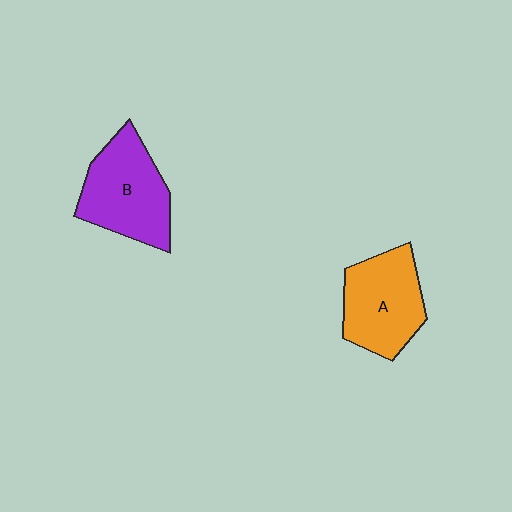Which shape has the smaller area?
Shape A (orange).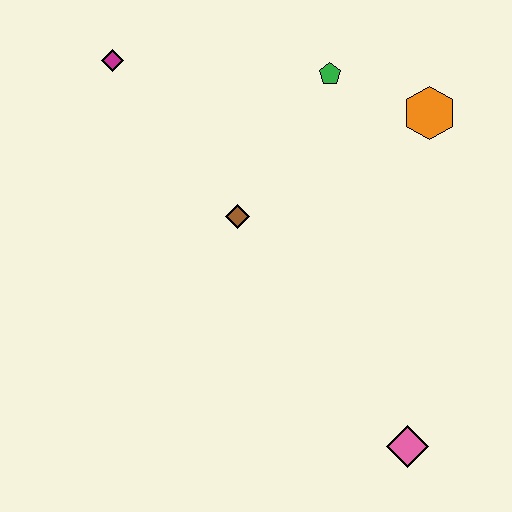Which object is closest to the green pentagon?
The orange hexagon is closest to the green pentagon.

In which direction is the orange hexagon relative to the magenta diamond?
The orange hexagon is to the right of the magenta diamond.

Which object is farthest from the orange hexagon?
The pink diamond is farthest from the orange hexagon.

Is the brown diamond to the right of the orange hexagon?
No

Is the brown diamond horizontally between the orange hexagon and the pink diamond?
No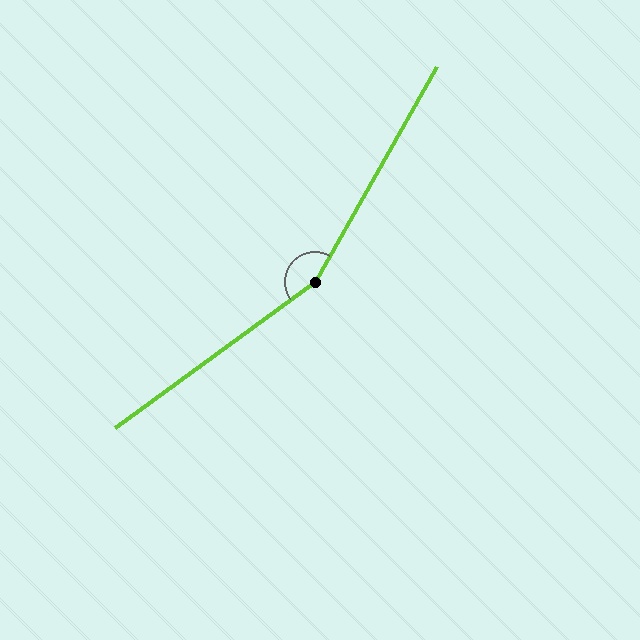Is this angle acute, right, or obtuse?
It is obtuse.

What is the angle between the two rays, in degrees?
Approximately 156 degrees.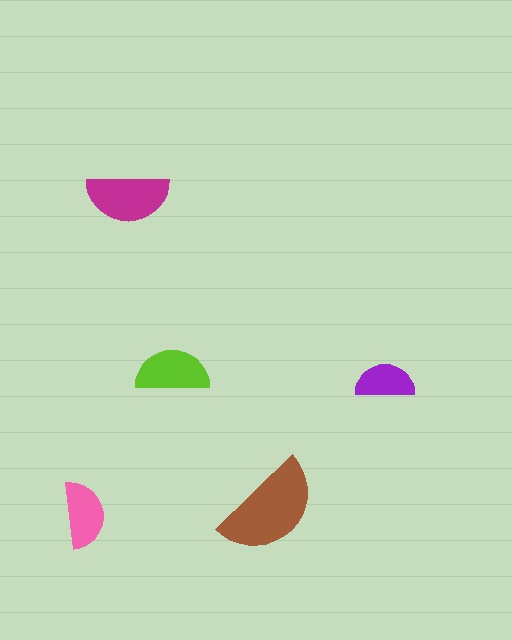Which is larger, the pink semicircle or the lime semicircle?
The lime one.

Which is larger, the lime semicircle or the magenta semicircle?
The magenta one.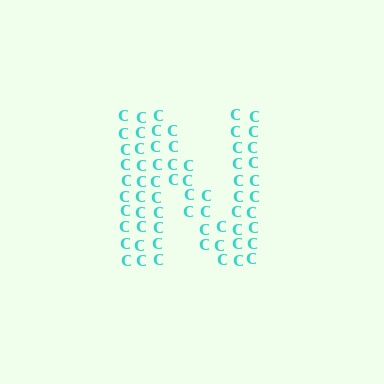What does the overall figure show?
The overall figure shows the letter N.